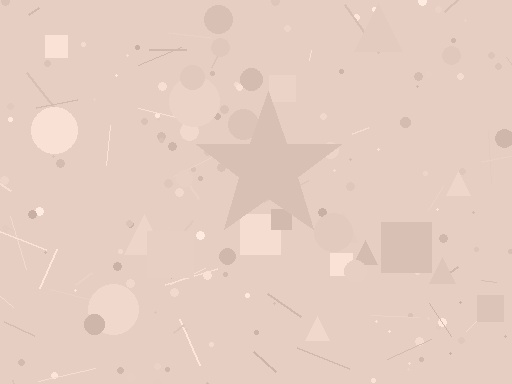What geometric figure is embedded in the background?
A star is embedded in the background.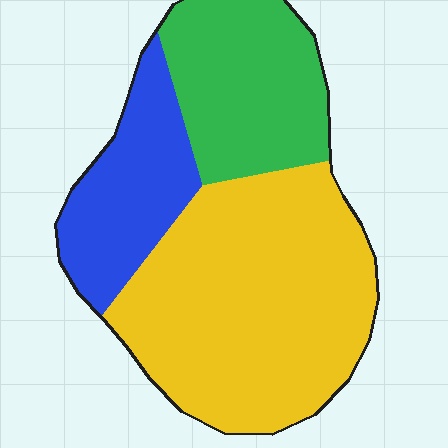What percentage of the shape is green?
Green takes up between a quarter and a half of the shape.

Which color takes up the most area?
Yellow, at roughly 55%.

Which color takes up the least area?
Blue, at roughly 20%.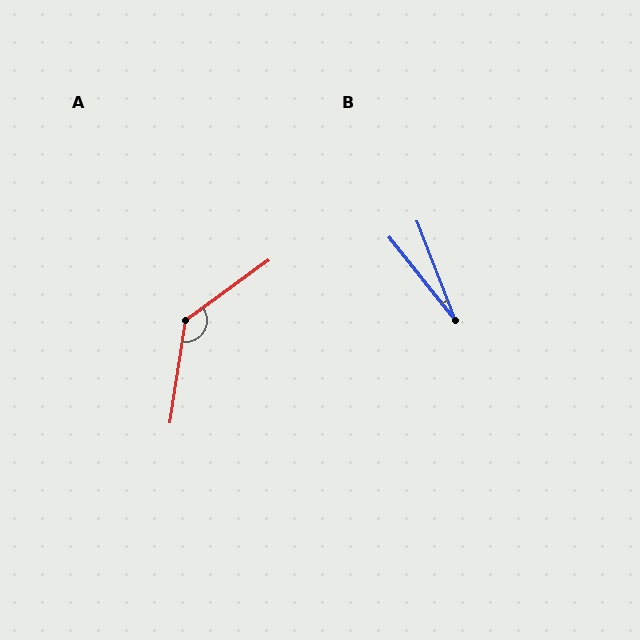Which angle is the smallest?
B, at approximately 17 degrees.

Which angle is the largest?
A, at approximately 134 degrees.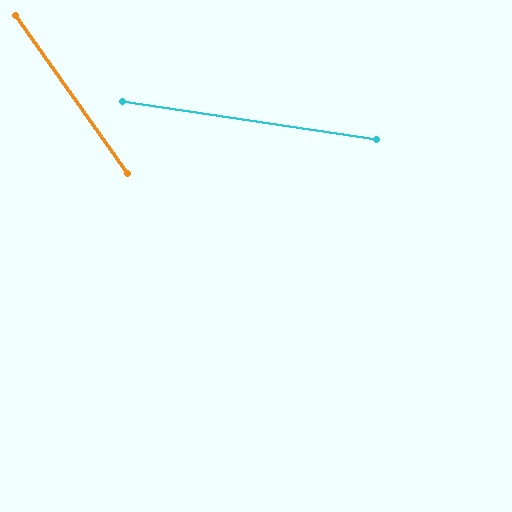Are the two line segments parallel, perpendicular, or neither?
Neither parallel nor perpendicular — they differ by about 46°.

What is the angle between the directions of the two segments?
Approximately 46 degrees.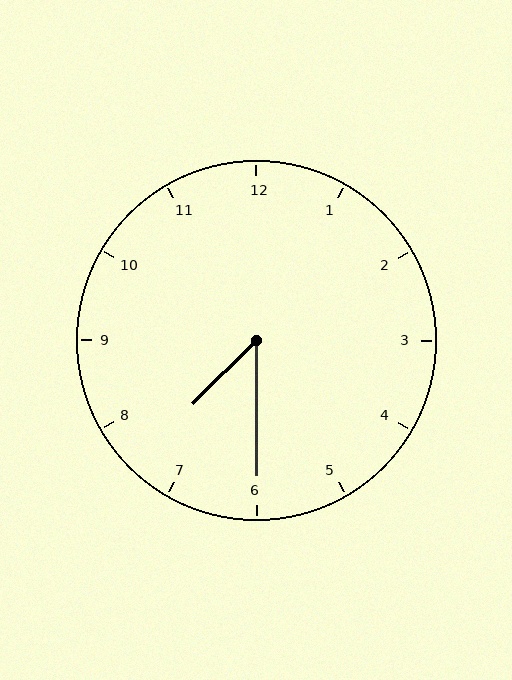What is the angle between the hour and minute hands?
Approximately 45 degrees.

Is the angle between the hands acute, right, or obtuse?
It is acute.